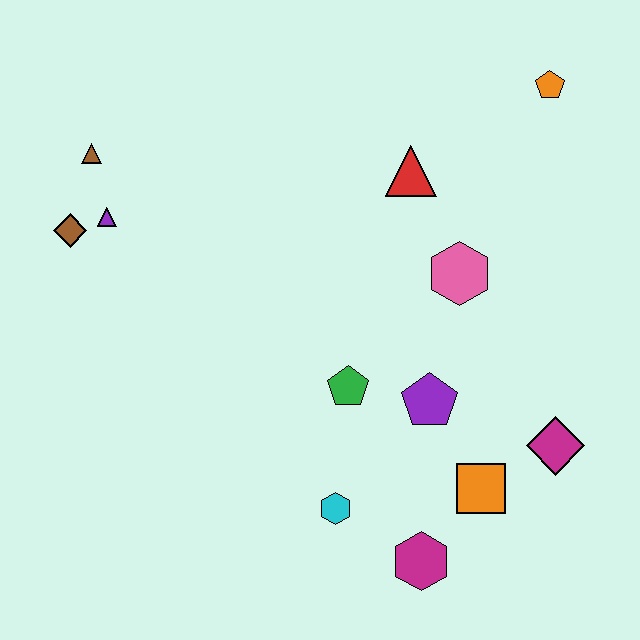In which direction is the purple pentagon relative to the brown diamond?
The purple pentagon is to the right of the brown diamond.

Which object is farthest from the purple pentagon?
The brown triangle is farthest from the purple pentagon.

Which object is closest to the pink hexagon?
The red triangle is closest to the pink hexagon.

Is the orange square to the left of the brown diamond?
No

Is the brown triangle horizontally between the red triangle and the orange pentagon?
No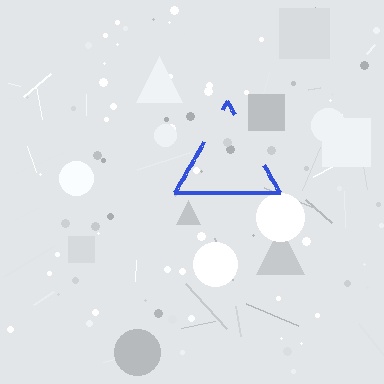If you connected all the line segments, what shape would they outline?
They would outline a triangle.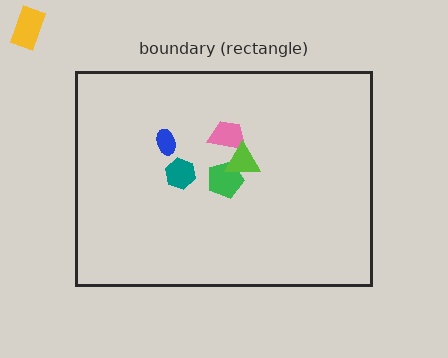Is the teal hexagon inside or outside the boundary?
Inside.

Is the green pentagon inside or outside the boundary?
Inside.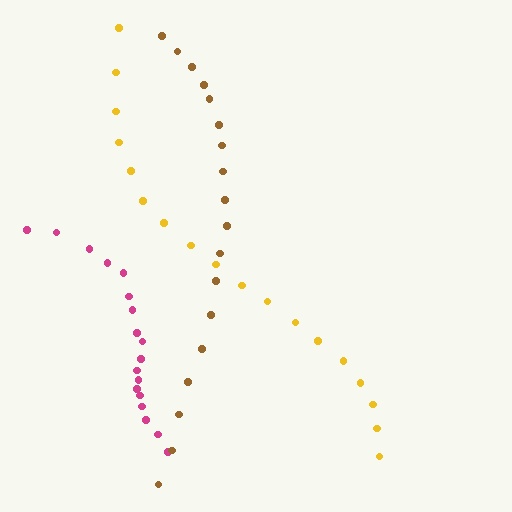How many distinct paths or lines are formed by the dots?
There are 3 distinct paths.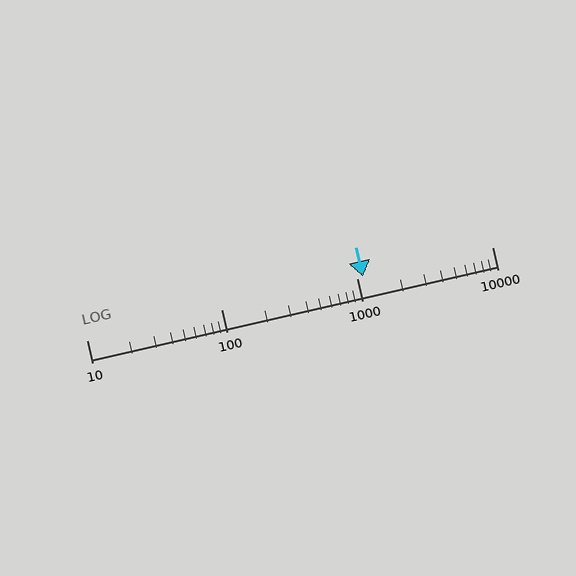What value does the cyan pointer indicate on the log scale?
The pointer indicates approximately 1100.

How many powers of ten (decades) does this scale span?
The scale spans 3 decades, from 10 to 10000.